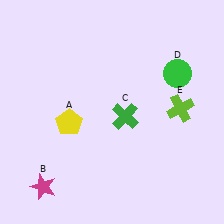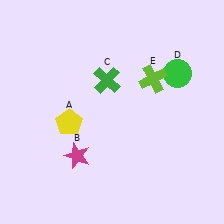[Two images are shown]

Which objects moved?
The objects that moved are: the magenta star (B), the green cross (C), the lime cross (E).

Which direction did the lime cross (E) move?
The lime cross (E) moved up.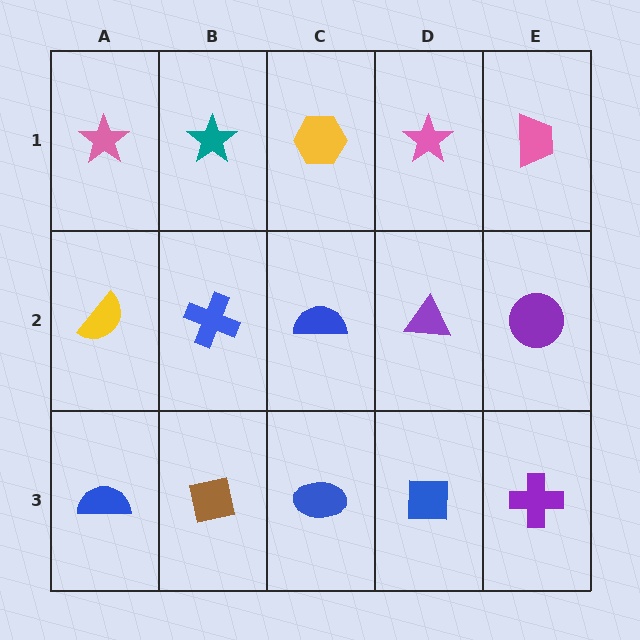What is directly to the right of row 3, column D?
A purple cross.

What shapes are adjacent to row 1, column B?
A blue cross (row 2, column B), a pink star (row 1, column A), a yellow hexagon (row 1, column C).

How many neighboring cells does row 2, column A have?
3.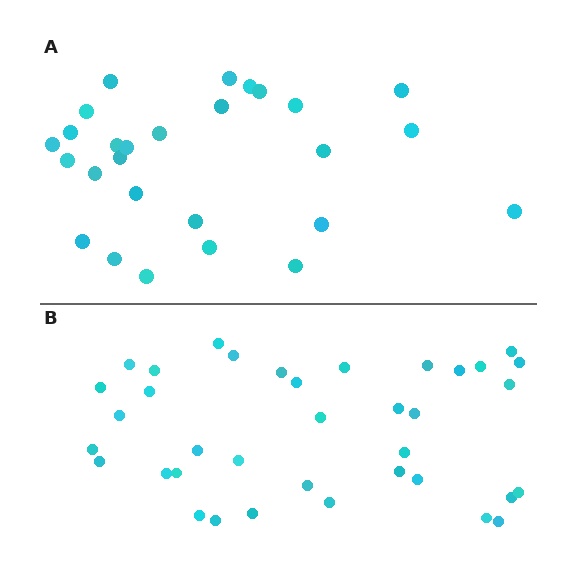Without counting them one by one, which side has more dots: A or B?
Region B (the bottom region) has more dots.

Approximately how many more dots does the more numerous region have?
Region B has roughly 10 or so more dots than region A.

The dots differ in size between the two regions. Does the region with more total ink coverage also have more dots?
No. Region A has more total ink coverage because its dots are larger, but region B actually contains more individual dots. Total area can be misleading — the number of items is what matters here.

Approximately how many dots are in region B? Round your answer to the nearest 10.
About 40 dots. (The exact count is 37, which rounds to 40.)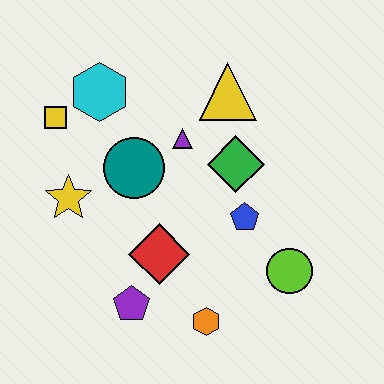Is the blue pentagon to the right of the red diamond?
Yes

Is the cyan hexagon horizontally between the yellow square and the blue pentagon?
Yes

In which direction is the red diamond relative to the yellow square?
The red diamond is below the yellow square.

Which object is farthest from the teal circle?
The lime circle is farthest from the teal circle.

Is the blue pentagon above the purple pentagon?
Yes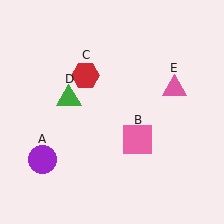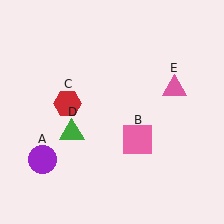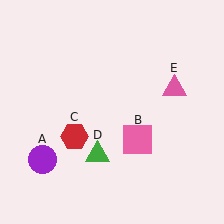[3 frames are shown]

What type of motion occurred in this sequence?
The red hexagon (object C), green triangle (object D) rotated counterclockwise around the center of the scene.